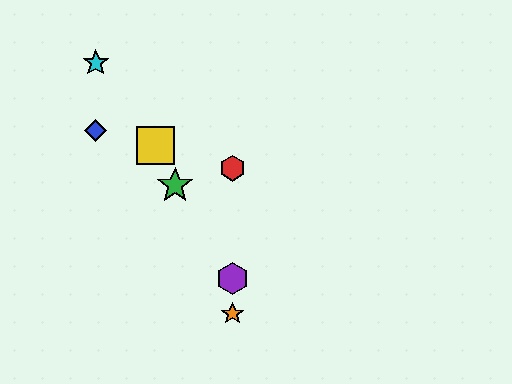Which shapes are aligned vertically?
The red hexagon, the purple hexagon, the orange star are aligned vertically.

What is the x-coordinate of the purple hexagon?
The purple hexagon is at x≈232.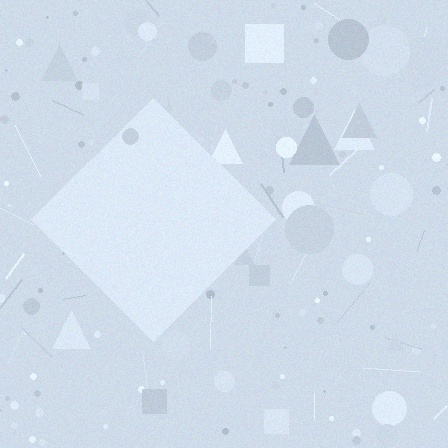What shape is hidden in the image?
A diamond is hidden in the image.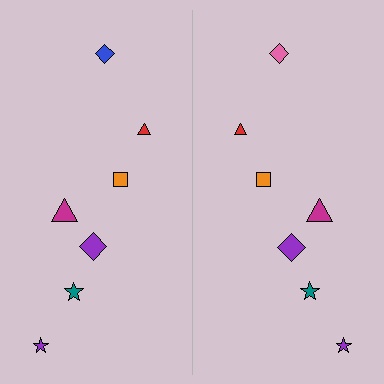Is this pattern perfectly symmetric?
No, the pattern is not perfectly symmetric. The pink diamond on the right side breaks the symmetry — its mirror counterpart is blue.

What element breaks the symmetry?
The pink diamond on the right side breaks the symmetry — its mirror counterpart is blue.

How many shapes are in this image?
There are 14 shapes in this image.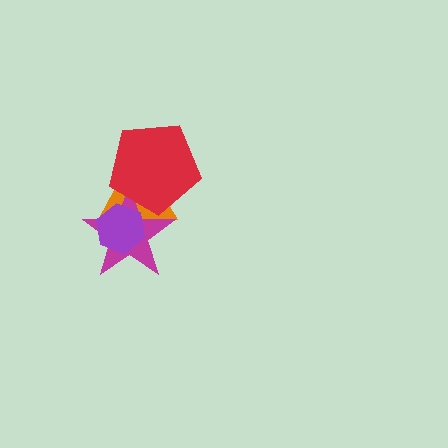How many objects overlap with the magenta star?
3 objects overlap with the magenta star.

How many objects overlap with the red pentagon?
2 objects overlap with the red pentagon.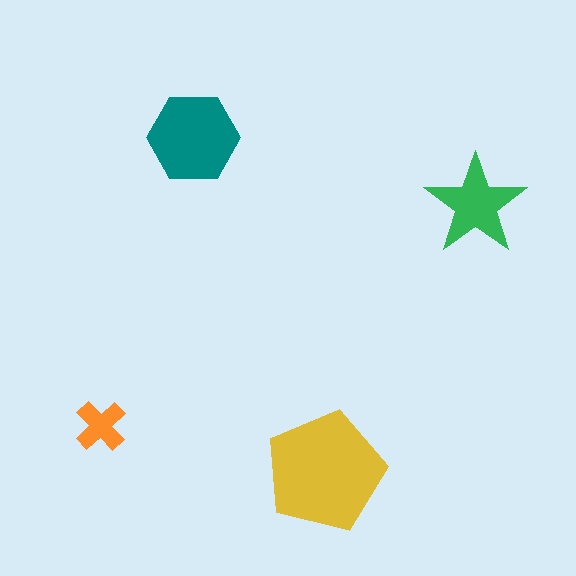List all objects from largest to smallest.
The yellow pentagon, the teal hexagon, the green star, the orange cross.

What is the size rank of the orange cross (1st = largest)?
4th.